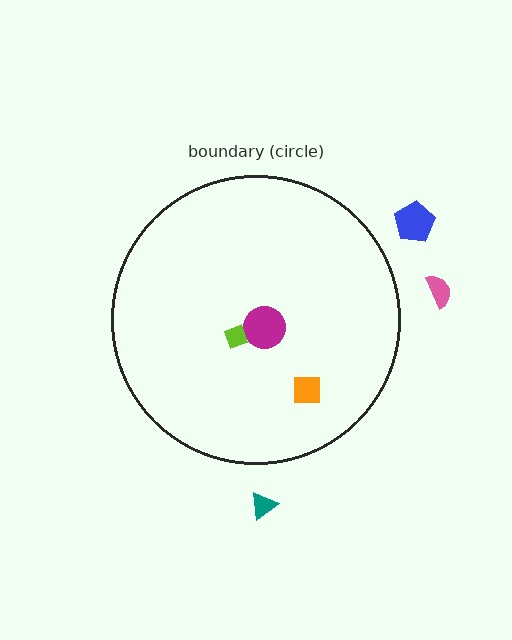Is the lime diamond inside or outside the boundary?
Inside.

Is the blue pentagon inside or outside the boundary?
Outside.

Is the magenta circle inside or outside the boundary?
Inside.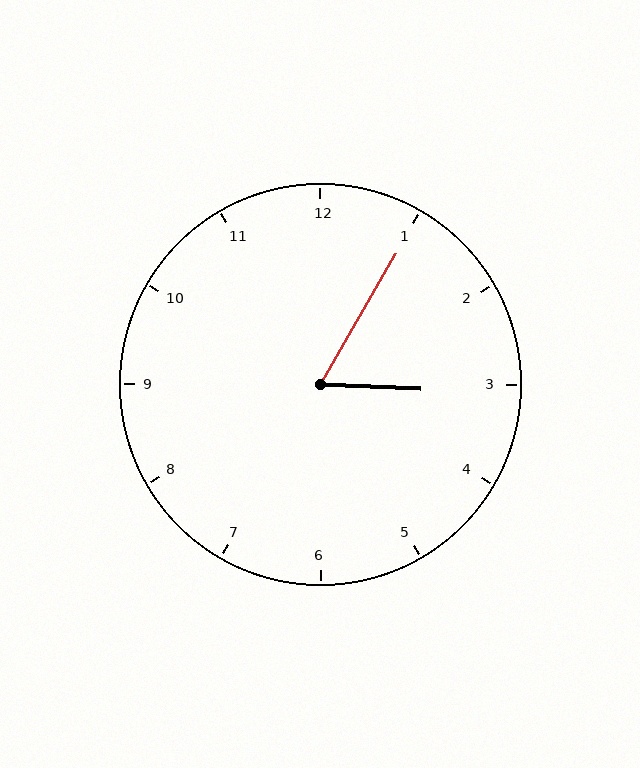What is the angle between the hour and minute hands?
Approximately 62 degrees.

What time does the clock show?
3:05.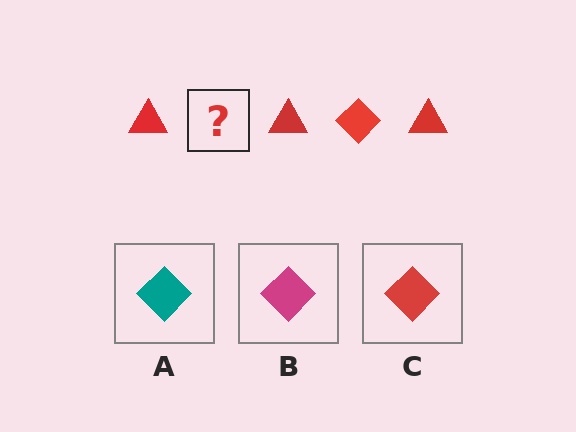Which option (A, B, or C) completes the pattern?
C.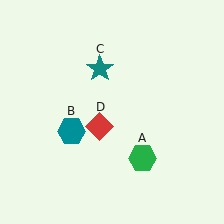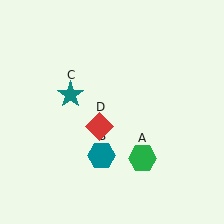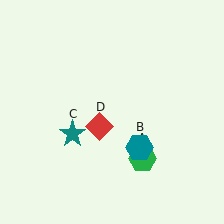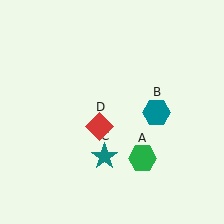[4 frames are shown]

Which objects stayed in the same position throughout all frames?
Green hexagon (object A) and red diamond (object D) remained stationary.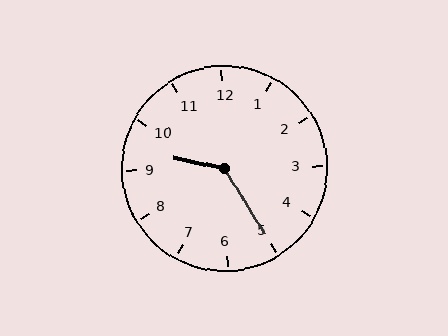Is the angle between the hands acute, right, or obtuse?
It is obtuse.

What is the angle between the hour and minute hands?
Approximately 132 degrees.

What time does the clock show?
9:25.